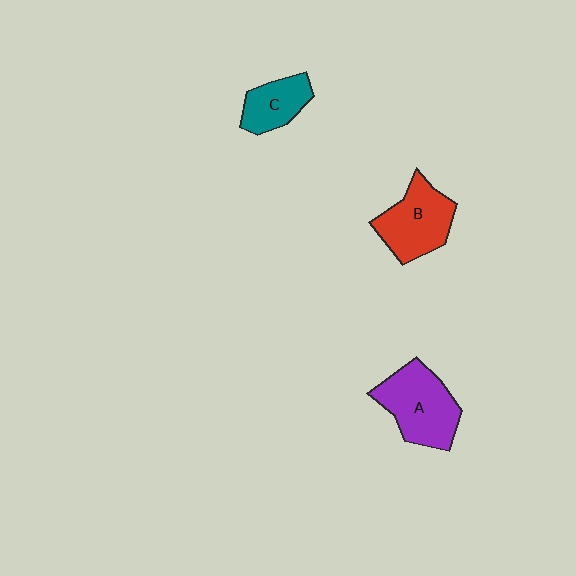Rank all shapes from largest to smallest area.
From largest to smallest: A (purple), B (red), C (teal).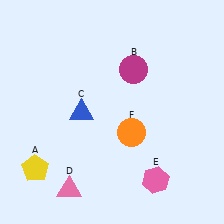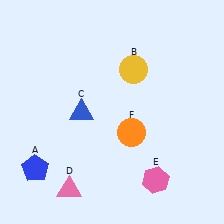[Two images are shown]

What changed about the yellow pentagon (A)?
In Image 1, A is yellow. In Image 2, it changed to blue.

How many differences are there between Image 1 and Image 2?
There are 2 differences between the two images.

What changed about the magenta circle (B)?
In Image 1, B is magenta. In Image 2, it changed to yellow.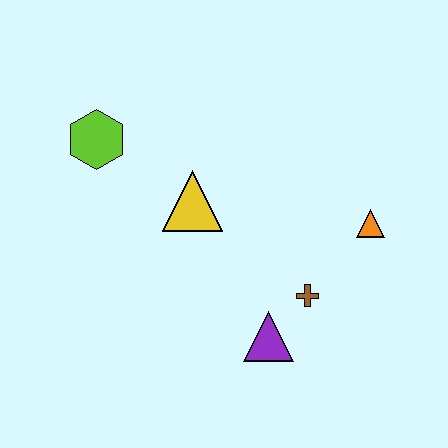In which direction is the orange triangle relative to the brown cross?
The orange triangle is above the brown cross.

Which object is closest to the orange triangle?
The brown cross is closest to the orange triangle.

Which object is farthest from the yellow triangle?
The orange triangle is farthest from the yellow triangle.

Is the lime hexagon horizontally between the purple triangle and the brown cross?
No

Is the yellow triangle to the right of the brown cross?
No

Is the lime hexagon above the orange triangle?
Yes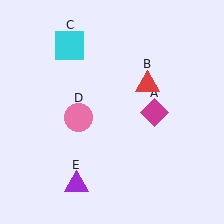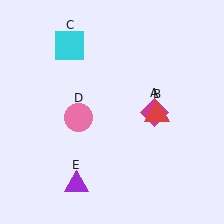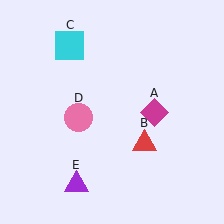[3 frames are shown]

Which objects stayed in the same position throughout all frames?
Magenta diamond (object A) and cyan square (object C) and pink circle (object D) and purple triangle (object E) remained stationary.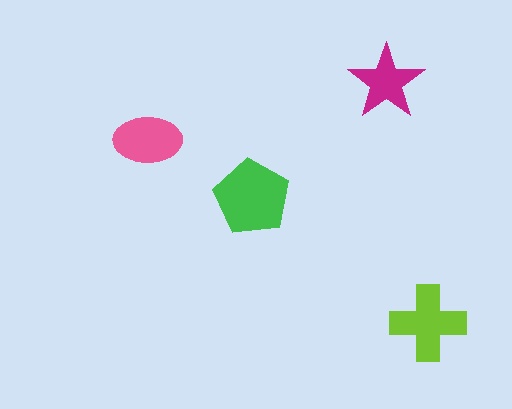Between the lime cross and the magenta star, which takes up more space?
The lime cross.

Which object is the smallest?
The magenta star.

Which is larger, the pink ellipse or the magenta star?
The pink ellipse.